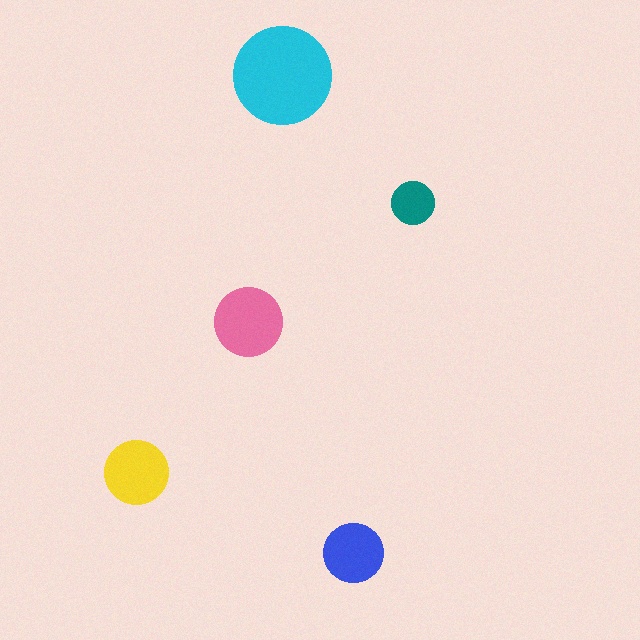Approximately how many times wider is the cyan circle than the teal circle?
About 2 times wider.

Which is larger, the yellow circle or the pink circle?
The pink one.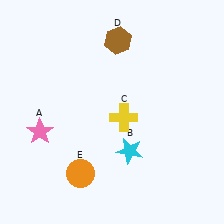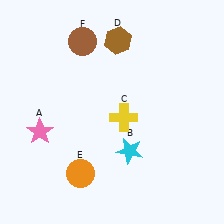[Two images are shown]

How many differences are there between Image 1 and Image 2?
There is 1 difference between the two images.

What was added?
A brown circle (F) was added in Image 2.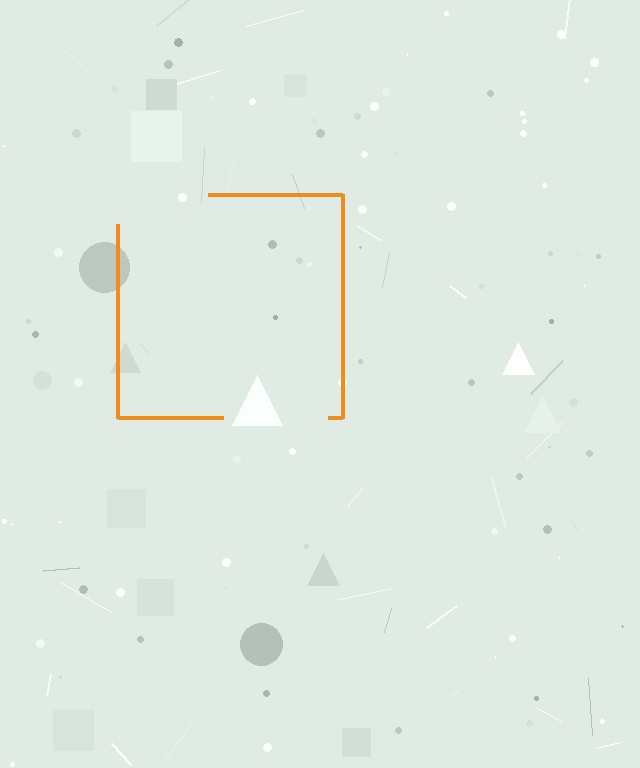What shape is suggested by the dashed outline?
The dashed outline suggests a square.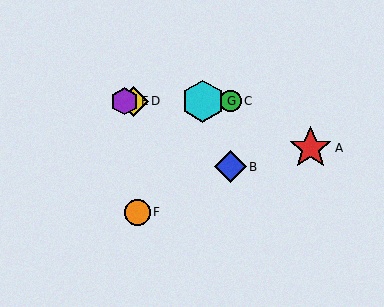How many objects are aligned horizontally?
4 objects (C, D, E, G) are aligned horizontally.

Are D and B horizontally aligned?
No, D is at y≈101 and B is at y≈167.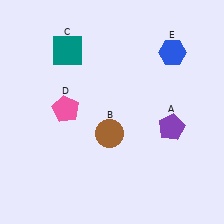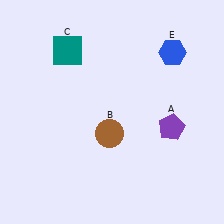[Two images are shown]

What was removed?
The pink pentagon (D) was removed in Image 2.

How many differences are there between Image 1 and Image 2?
There is 1 difference between the two images.